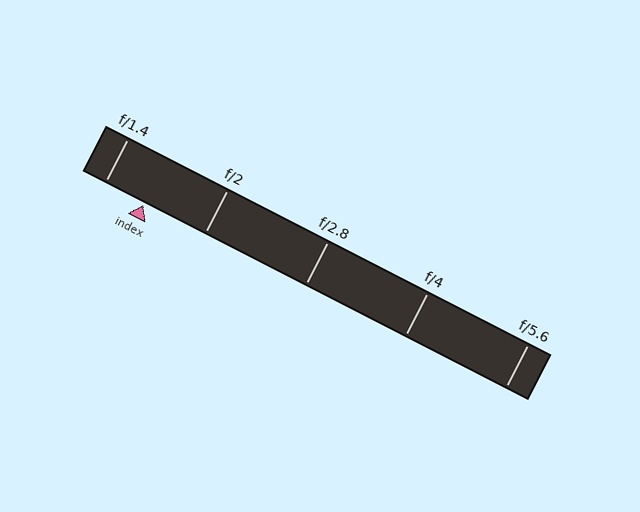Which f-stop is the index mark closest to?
The index mark is closest to f/1.4.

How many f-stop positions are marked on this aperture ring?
There are 5 f-stop positions marked.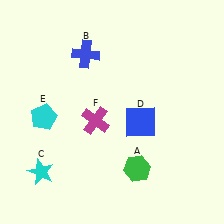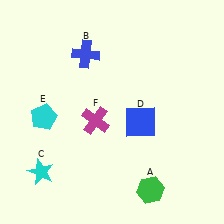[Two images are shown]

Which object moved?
The green hexagon (A) moved down.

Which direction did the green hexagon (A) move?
The green hexagon (A) moved down.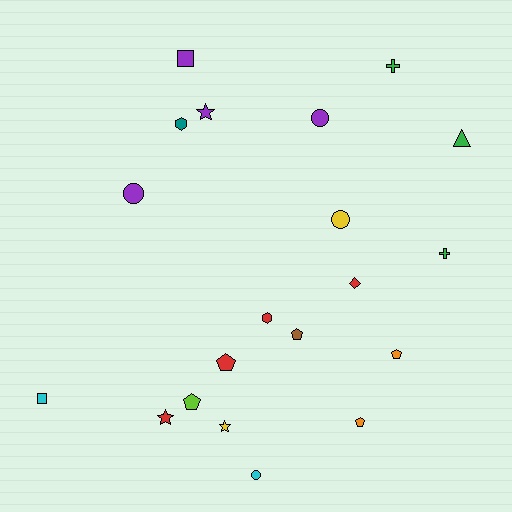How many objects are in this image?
There are 20 objects.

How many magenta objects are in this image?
There are no magenta objects.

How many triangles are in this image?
There is 1 triangle.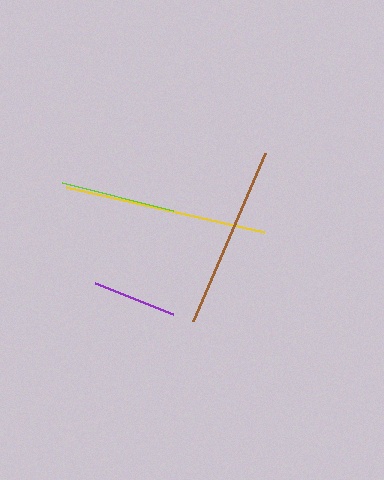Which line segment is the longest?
The yellow line is the longest at approximately 202 pixels.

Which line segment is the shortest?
The purple line is the shortest at approximately 84 pixels.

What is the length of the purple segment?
The purple segment is approximately 84 pixels long.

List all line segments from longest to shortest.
From longest to shortest: yellow, brown, lime, purple.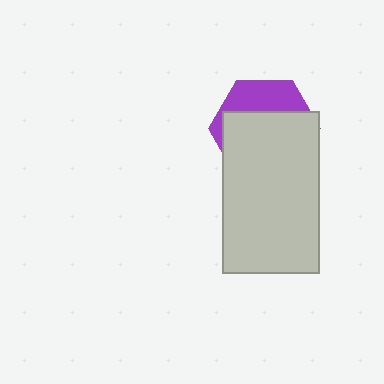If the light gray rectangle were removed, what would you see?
You would see the complete purple hexagon.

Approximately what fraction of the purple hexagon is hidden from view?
Roughly 68% of the purple hexagon is hidden behind the light gray rectangle.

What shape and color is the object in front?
The object in front is a light gray rectangle.